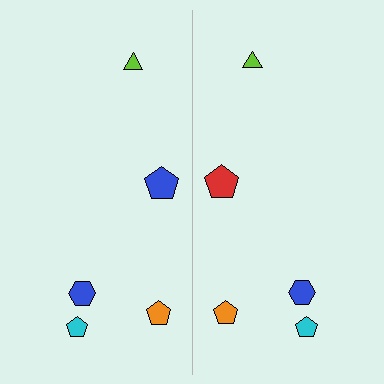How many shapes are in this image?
There are 10 shapes in this image.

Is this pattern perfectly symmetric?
No, the pattern is not perfectly symmetric. The red pentagon on the right side breaks the symmetry — its mirror counterpart is blue.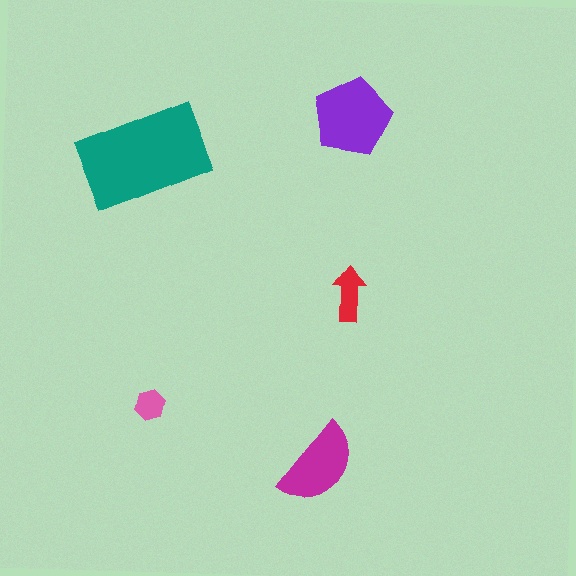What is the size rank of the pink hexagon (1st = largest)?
5th.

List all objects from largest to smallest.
The teal rectangle, the purple pentagon, the magenta semicircle, the red arrow, the pink hexagon.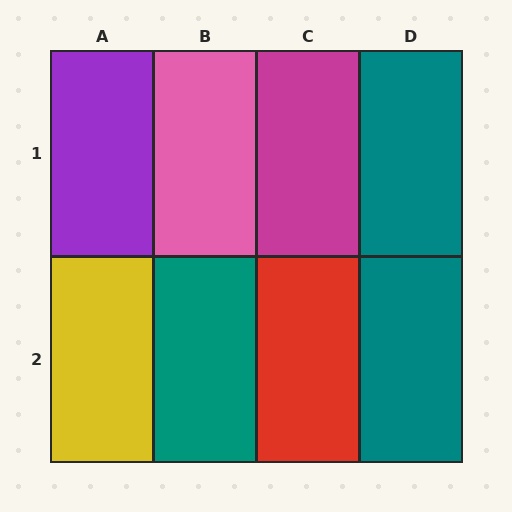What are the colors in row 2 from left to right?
Yellow, teal, red, teal.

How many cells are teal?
3 cells are teal.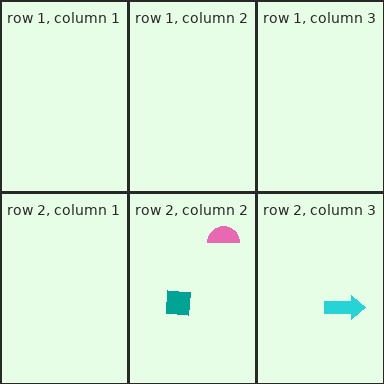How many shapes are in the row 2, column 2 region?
2.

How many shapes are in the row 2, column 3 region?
1.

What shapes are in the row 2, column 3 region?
The cyan arrow.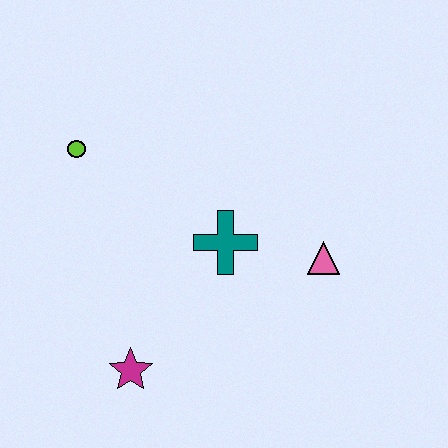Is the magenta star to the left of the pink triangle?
Yes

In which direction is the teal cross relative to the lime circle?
The teal cross is to the right of the lime circle.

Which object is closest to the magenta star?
The teal cross is closest to the magenta star.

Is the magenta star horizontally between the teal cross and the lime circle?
Yes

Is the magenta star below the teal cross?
Yes